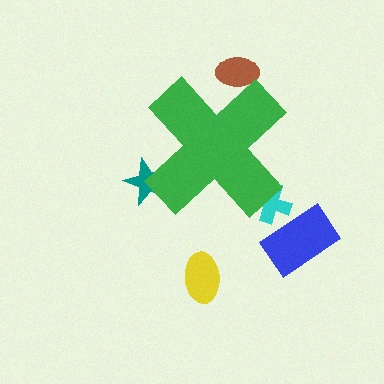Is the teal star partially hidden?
Yes, the teal star is partially hidden behind the green cross.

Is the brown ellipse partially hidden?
Yes, the brown ellipse is partially hidden behind the green cross.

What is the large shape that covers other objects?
A green cross.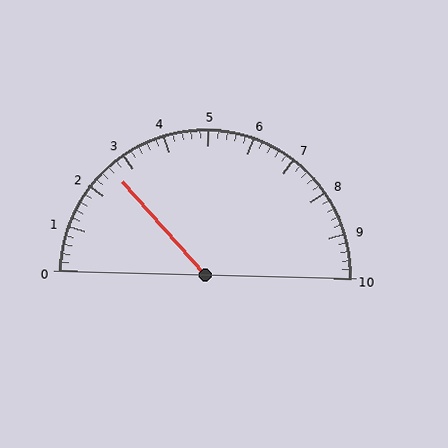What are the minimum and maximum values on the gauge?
The gauge ranges from 0 to 10.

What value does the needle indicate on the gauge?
The needle indicates approximately 2.6.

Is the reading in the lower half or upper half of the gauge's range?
The reading is in the lower half of the range (0 to 10).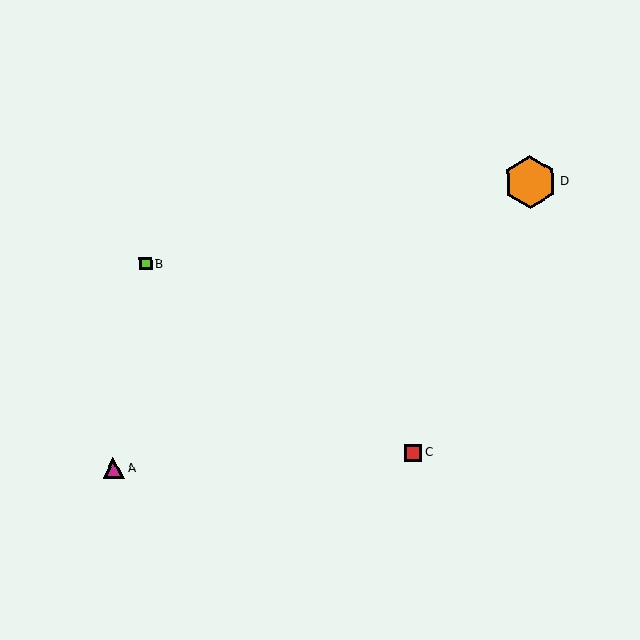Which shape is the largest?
The orange hexagon (labeled D) is the largest.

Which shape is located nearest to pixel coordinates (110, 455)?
The magenta triangle (labeled A) at (113, 468) is nearest to that location.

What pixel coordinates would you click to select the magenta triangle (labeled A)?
Click at (113, 468) to select the magenta triangle A.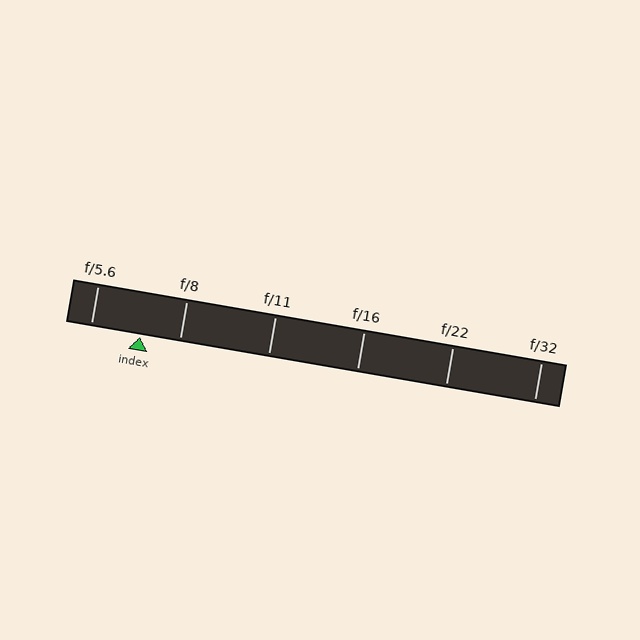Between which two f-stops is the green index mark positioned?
The index mark is between f/5.6 and f/8.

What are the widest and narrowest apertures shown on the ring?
The widest aperture shown is f/5.6 and the narrowest is f/32.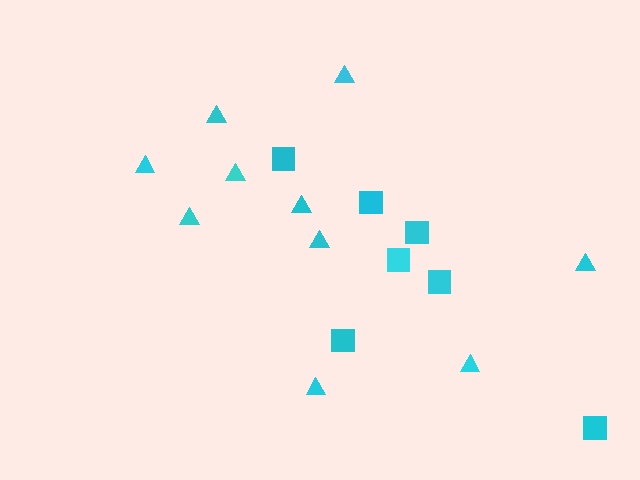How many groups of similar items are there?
There are 2 groups: one group of triangles (10) and one group of squares (7).